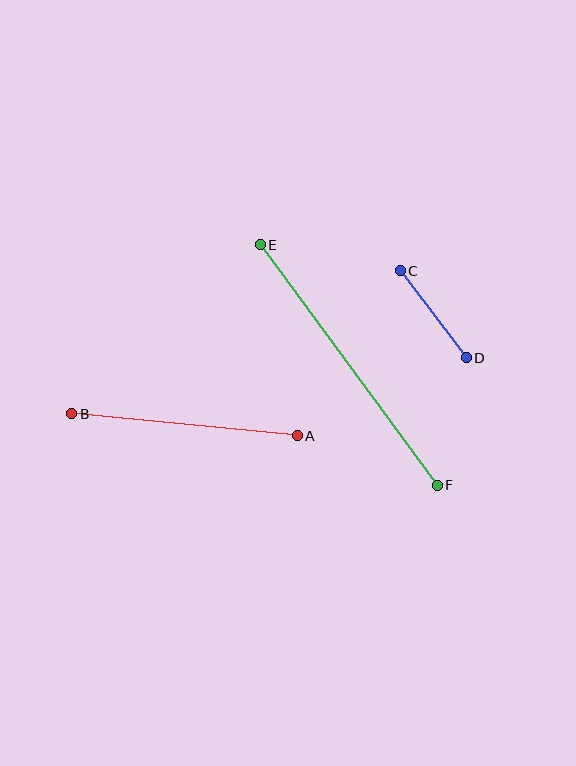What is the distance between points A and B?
The distance is approximately 227 pixels.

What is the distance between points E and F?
The distance is approximately 299 pixels.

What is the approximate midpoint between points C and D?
The midpoint is at approximately (433, 314) pixels.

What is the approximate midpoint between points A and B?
The midpoint is at approximately (184, 425) pixels.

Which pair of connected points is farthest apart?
Points E and F are farthest apart.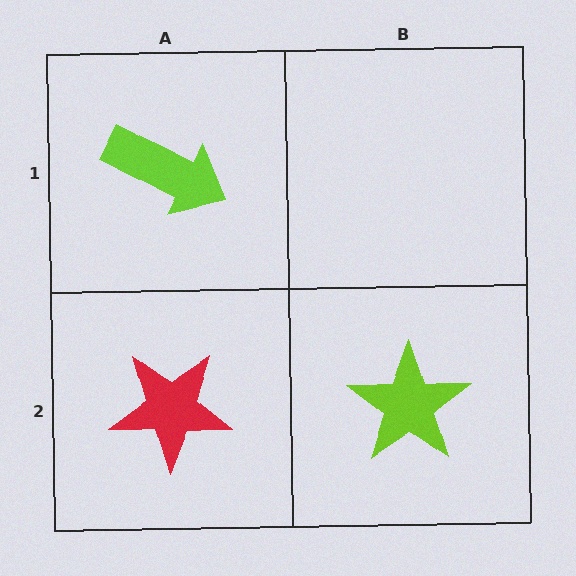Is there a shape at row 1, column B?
No, that cell is empty.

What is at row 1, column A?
A lime arrow.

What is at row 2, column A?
A red star.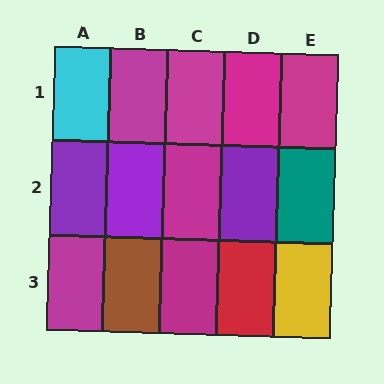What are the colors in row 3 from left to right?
Magenta, brown, magenta, red, yellow.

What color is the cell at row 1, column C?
Magenta.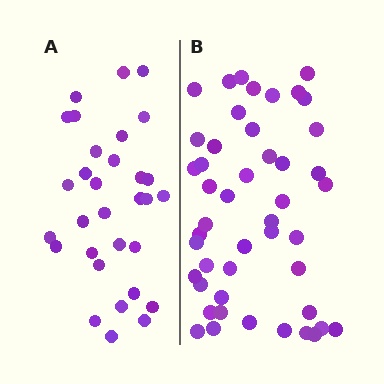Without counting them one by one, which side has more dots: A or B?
Region B (the right region) has more dots.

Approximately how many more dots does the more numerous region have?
Region B has approximately 15 more dots than region A.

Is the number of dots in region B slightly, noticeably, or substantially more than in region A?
Region B has substantially more. The ratio is roughly 1.5 to 1.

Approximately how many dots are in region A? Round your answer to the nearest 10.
About 30 dots. (The exact count is 31, which rounds to 30.)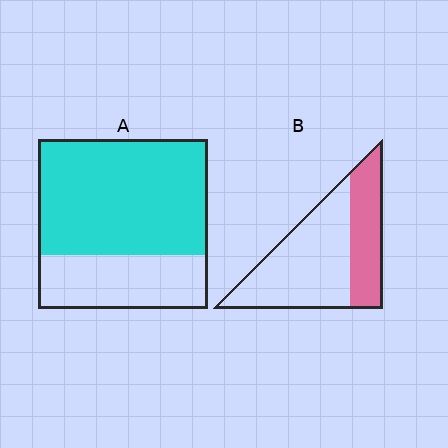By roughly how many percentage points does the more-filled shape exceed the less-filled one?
By roughly 35 percentage points (A over B).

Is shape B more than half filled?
No.